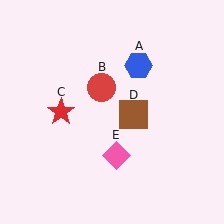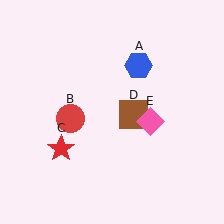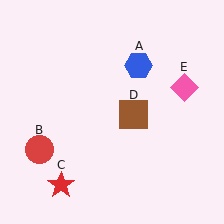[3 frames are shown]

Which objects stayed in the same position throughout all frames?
Blue hexagon (object A) and brown square (object D) remained stationary.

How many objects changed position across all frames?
3 objects changed position: red circle (object B), red star (object C), pink diamond (object E).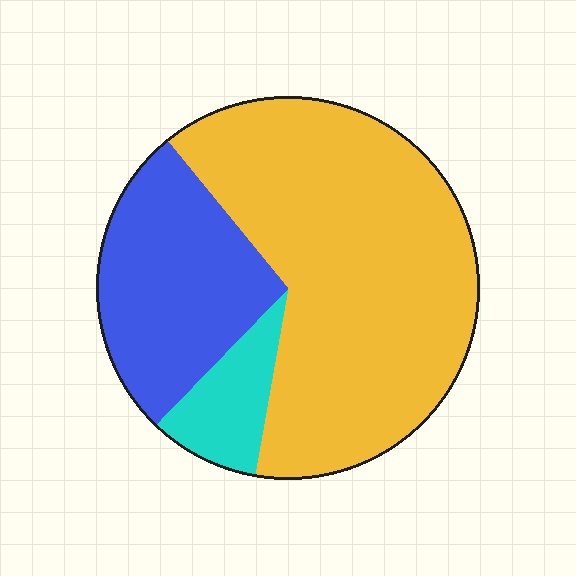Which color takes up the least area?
Cyan, at roughly 10%.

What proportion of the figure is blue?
Blue takes up about one quarter (1/4) of the figure.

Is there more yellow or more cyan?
Yellow.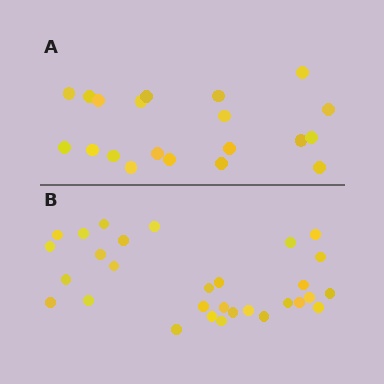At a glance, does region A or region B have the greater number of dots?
Region B (the bottom region) has more dots.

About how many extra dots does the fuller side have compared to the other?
Region B has roughly 10 or so more dots than region A.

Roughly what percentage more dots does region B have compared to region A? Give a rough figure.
About 50% more.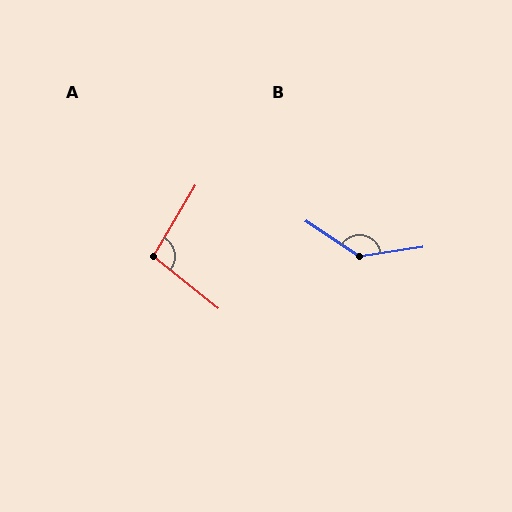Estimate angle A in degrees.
Approximately 98 degrees.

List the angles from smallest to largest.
A (98°), B (137°).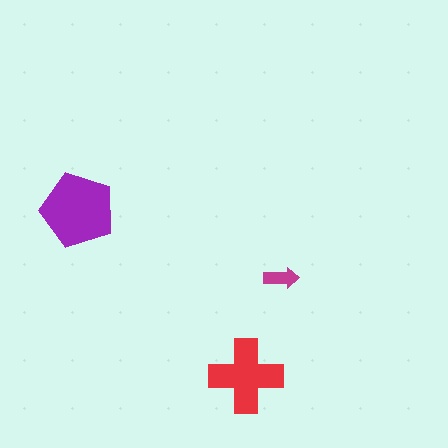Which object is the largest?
The purple pentagon.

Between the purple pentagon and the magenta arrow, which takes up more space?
The purple pentagon.